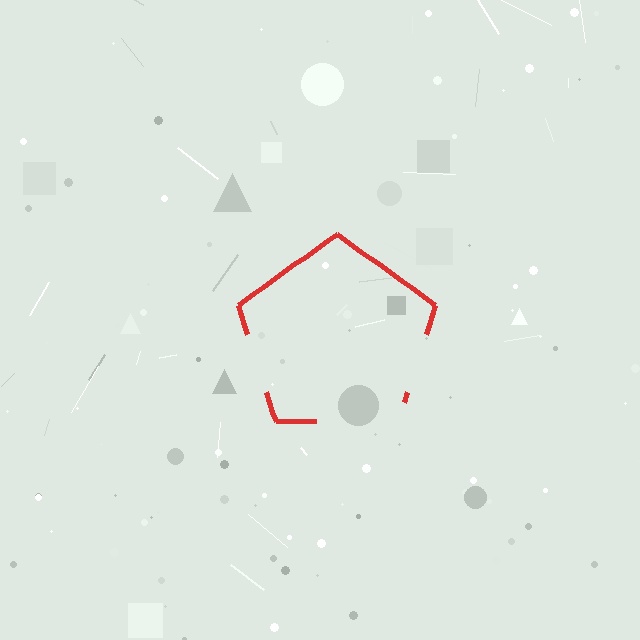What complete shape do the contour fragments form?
The contour fragments form a pentagon.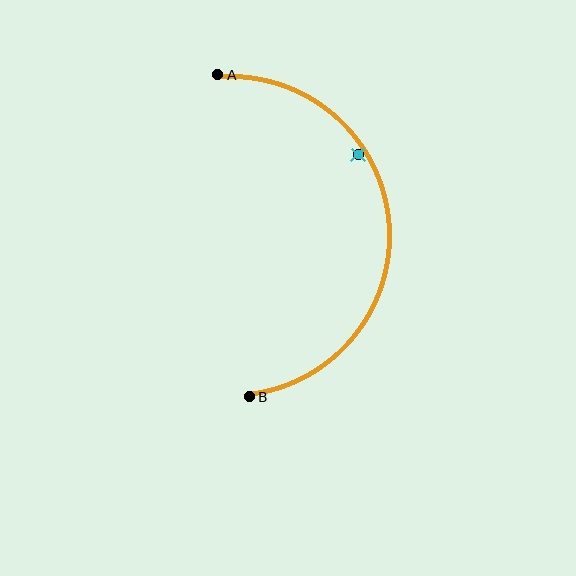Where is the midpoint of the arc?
The arc midpoint is the point on the curve farthest from the straight line joining A and B. It sits to the right of that line.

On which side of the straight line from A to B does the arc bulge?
The arc bulges to the right of the straight line connecting A and B.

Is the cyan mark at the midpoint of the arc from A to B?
No — the cyan mark does not lie on the arc at all. It sits slightly inside the curve.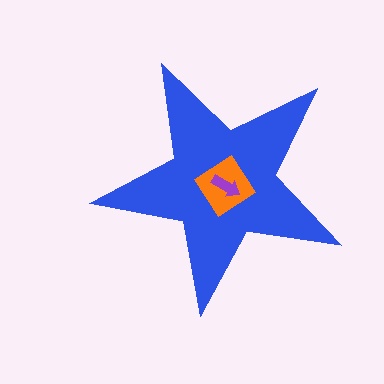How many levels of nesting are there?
3.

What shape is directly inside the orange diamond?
The purple arrow.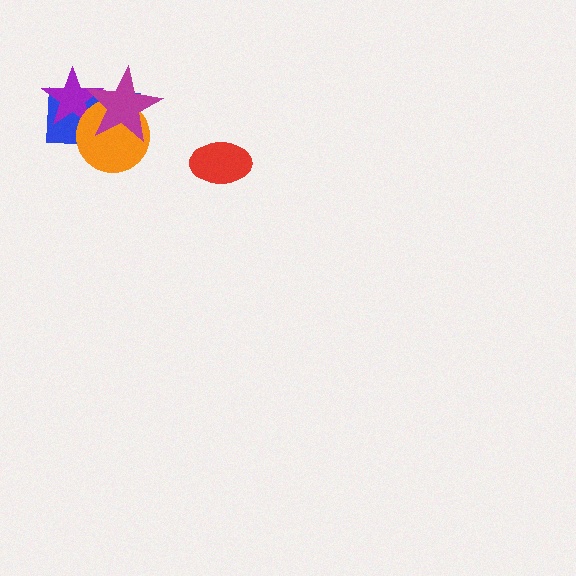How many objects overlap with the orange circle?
3 objects overlap with the orange circle.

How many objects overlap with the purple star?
3 objects overlap with the purple star.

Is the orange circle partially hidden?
Yes, it is partially covered by another shape.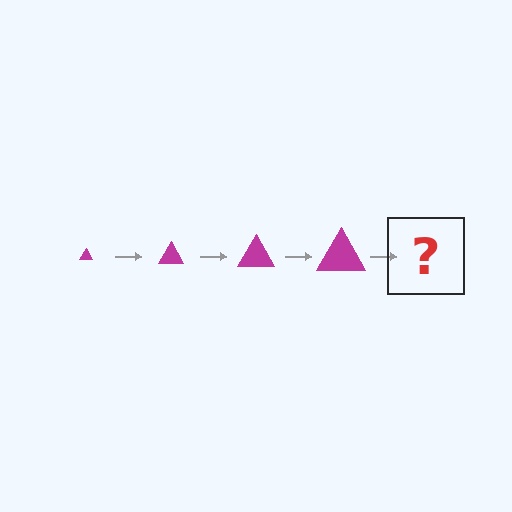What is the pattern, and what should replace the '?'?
The pattern is that the triangle gets progressively larger each step. The '?' should be a magenta triangle, larger than the previous one.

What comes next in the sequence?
The next element should be a magenta triangle, larger than the previous one.